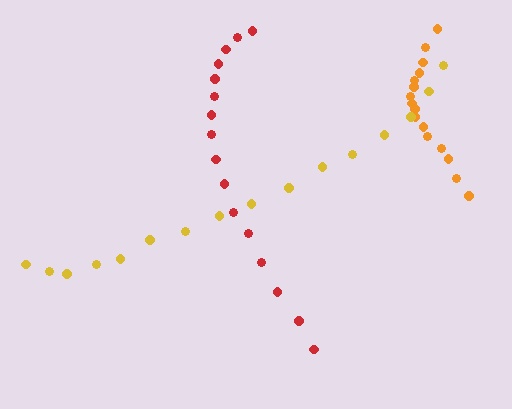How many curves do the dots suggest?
There are 3 distinct paths.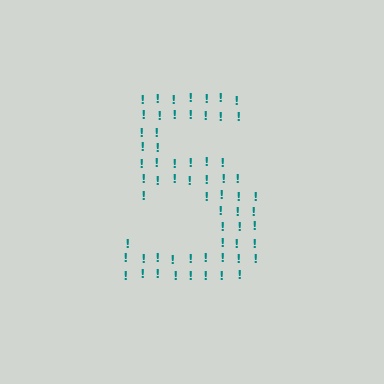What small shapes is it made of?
It is made of small exclamation marks.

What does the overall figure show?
The overall figure shows the digit 5.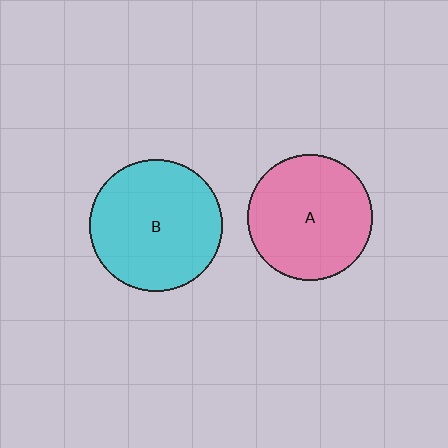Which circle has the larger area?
Circle B (cyan).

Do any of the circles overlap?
No, none of the circles overlap.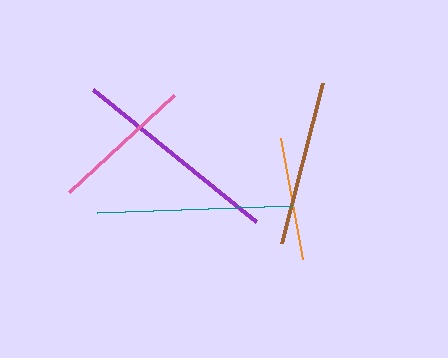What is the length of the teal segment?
The teal segment is approximately 195 pixels long.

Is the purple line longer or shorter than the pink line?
The purple line is longer than the pink line.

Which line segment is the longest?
The purple line is the longest at approximately 209 pixels.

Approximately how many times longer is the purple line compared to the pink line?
The purple line is approximately 1.5 times the length of the pink line.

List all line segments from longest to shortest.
From longest to shortest: purple, teal, brown, pink, orange.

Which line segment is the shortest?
The orange line is the shortest at approximately 123 pixels.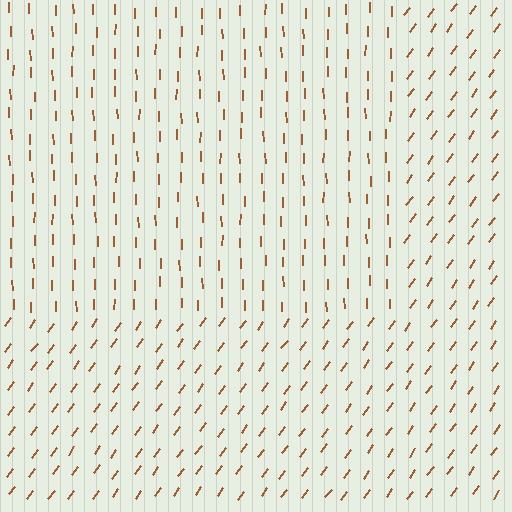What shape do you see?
I see a rectangle.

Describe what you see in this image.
The image is filled with small brown line segments. A rectangle region in the image has lines oriented differently from the surrounding lines, creating a visible texture boundary.